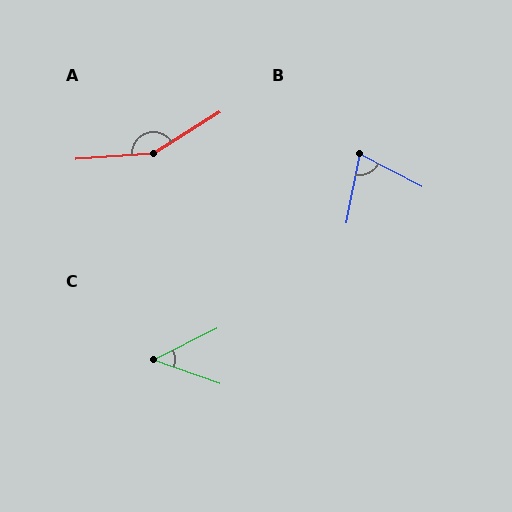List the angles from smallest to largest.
C (46°), B (73°), A (152°).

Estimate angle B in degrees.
Approximately 73 degrees.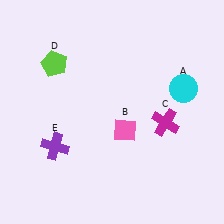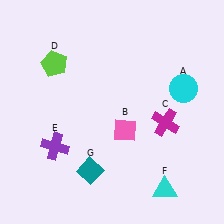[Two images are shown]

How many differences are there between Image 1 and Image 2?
There are 2 differences between the two images.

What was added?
A cyan triangle (F), a teal diamond (G) were added in Image 2.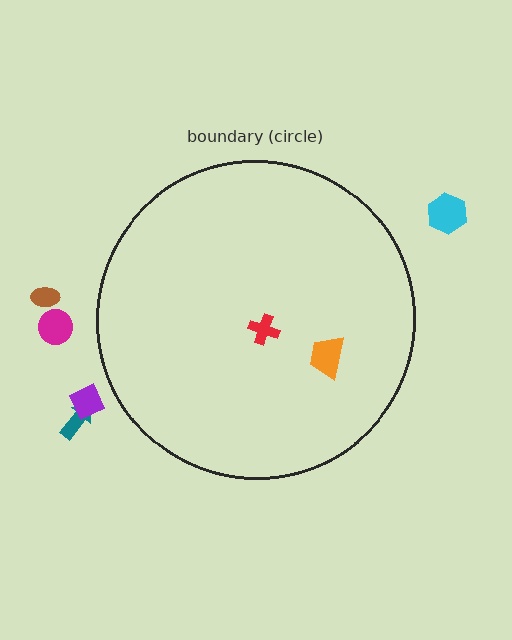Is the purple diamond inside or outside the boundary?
Outside.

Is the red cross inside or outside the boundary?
Inside.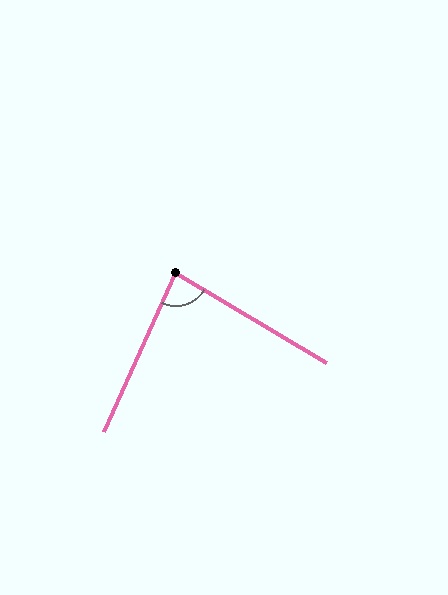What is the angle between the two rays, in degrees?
Approximately 83 degrees.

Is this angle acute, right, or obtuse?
It is acute.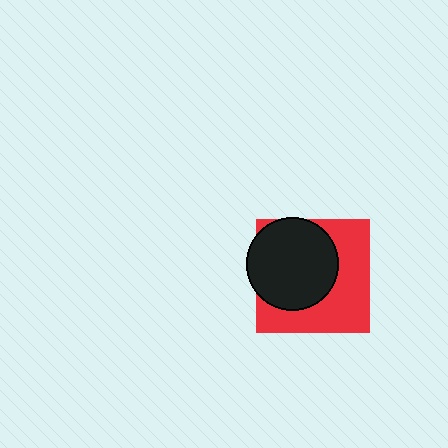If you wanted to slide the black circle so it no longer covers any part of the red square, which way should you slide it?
Slide it toward the upper-left — that is the most direct way to separate the two shapes.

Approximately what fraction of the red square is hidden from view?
Roughly 50% of the red square is hidden behind the black circle.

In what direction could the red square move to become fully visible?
The red square could move toward the lower-right. That would shift it out from behind the black circle entirely.